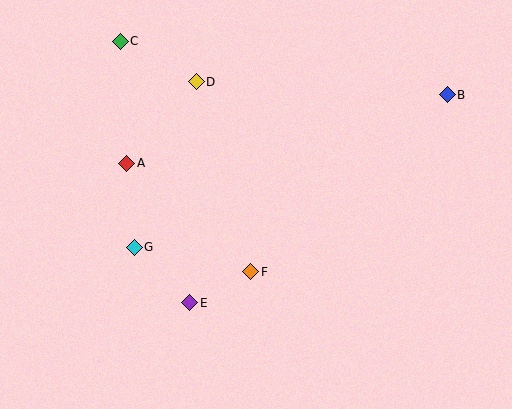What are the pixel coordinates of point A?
Point A is at (127, 163).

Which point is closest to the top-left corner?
Point C is closest to the top-left corner.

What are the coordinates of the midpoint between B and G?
The midpoint between B and G is at (291, 171).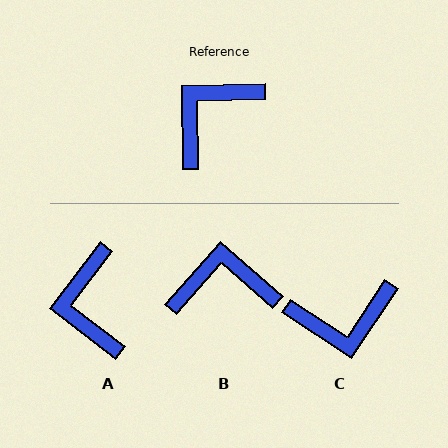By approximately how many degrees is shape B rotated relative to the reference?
Approximately 43 degrees clockwise.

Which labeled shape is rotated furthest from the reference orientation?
C, about 145 degrees away.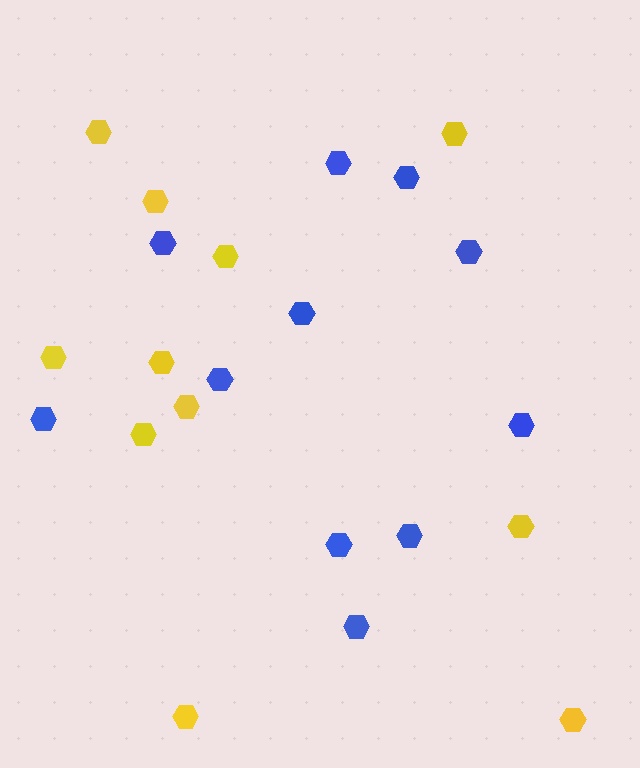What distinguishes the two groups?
There are 2 groups: one group of blue hexagons (11) and one group of yellow hexagons (11).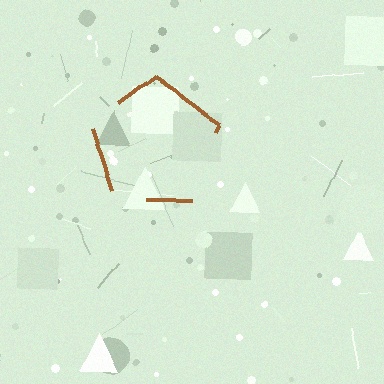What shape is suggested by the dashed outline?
The dashed outline suggests a pentagon.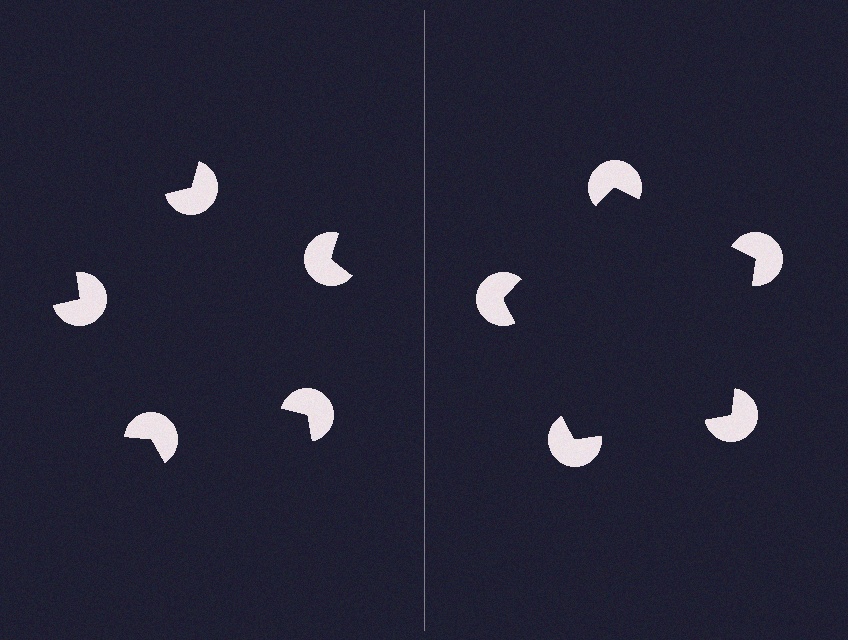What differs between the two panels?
The pac-man discs are positioned identically on both sides; only the wedge orientations differ. On the right they align to a pentagon; on the left they are misaligned.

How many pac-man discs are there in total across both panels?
10 — 5 on each side.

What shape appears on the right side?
An illusory pentagon.